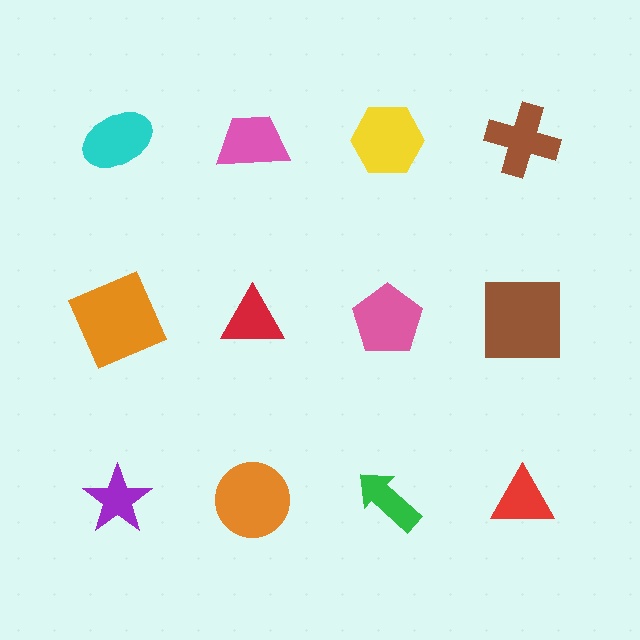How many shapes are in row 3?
4 shapes.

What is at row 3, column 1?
A purple star.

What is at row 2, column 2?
A red triangle.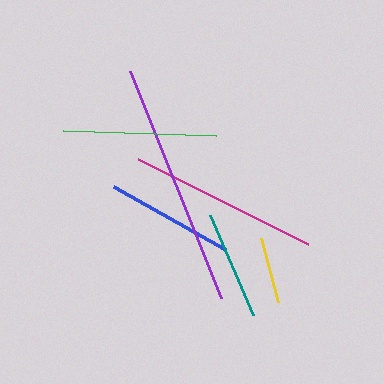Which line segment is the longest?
The purple line is the longest at approximately 244 pixels.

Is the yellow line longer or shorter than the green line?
The green line is longer than the yellow line.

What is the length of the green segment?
The green segment is approximately 153 pixels long.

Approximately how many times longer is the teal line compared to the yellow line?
The teal line is approximately 1.6 times the length of the yellow line.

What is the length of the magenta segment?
The magenta segment is approximately 190 pixels long.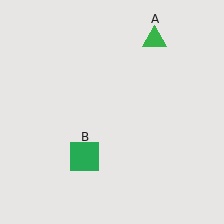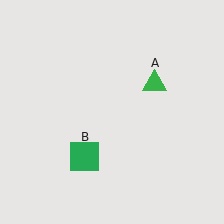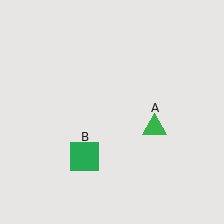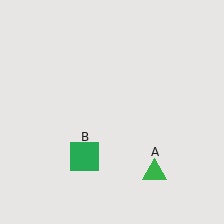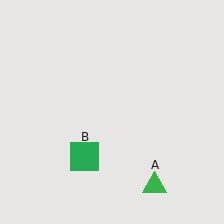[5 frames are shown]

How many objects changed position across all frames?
1 object changed position: green triangle (object A).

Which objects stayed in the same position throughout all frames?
Green square (object B) remained stationary.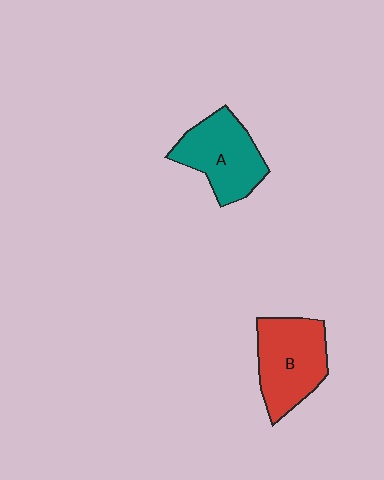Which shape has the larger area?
Shape B (red).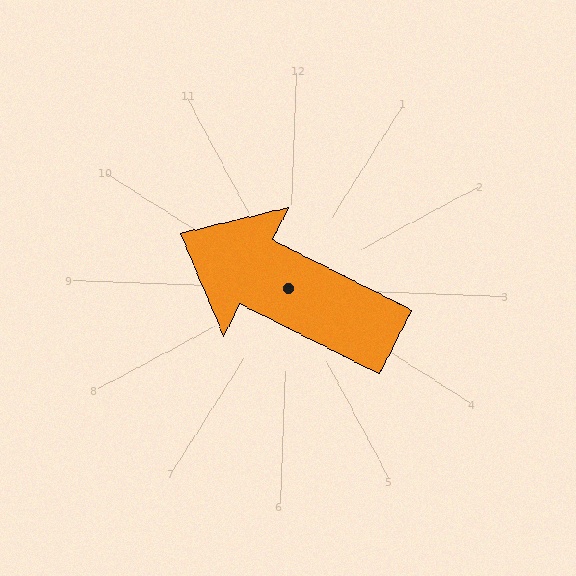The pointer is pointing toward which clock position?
Roughly 10 o'clock.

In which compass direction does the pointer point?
Northwest.